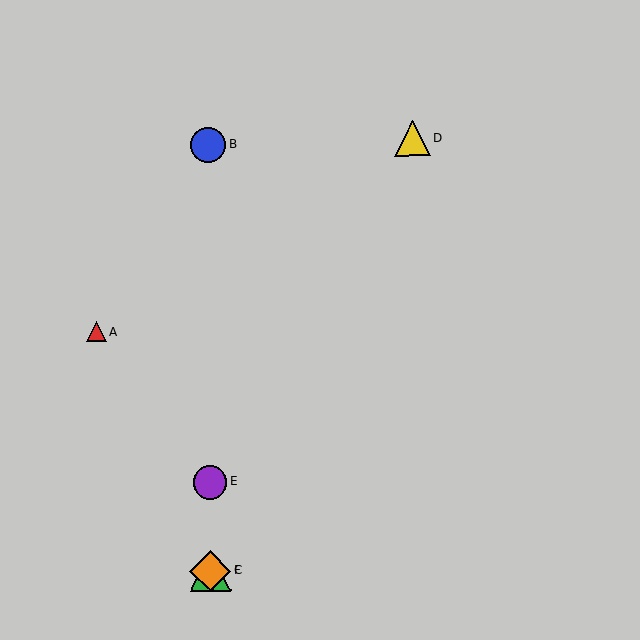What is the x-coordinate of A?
Object A is at x≈96.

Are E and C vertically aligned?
Yes, both are at x≈210.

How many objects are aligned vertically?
4 objects (B, C, E, F) are aligned vertically.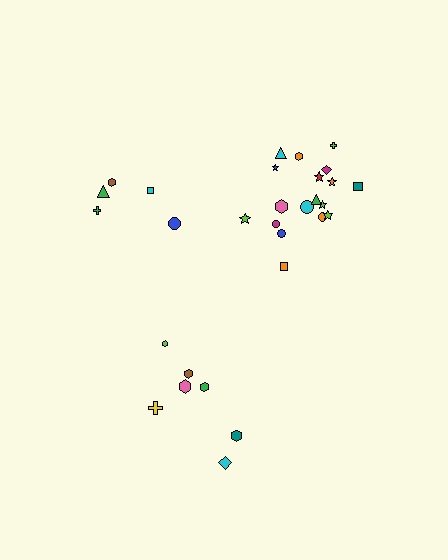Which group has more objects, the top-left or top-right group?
The top-right group.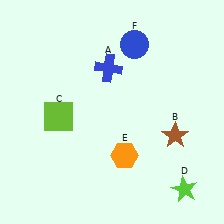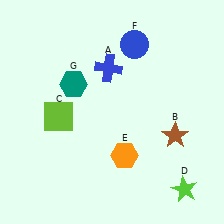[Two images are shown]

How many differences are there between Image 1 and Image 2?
There is 1 difference between the two images.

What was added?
A teal hexagon (G) was added in Image 2.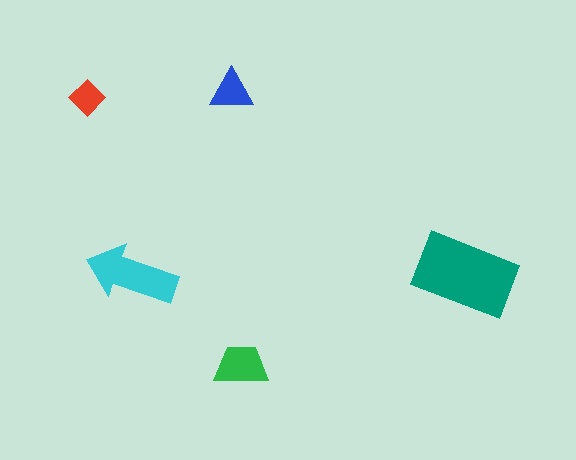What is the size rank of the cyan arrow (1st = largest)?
2nd.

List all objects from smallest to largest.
The red diamond, the blue triangle, the green trapezoid, the cyan arrow, the teal rectangle.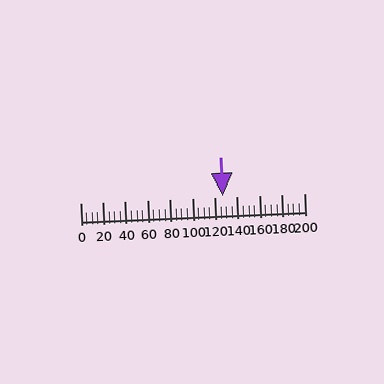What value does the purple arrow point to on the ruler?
The purple arrow points to approximately 127.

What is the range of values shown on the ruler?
The ruler shows values from 0 to 200.